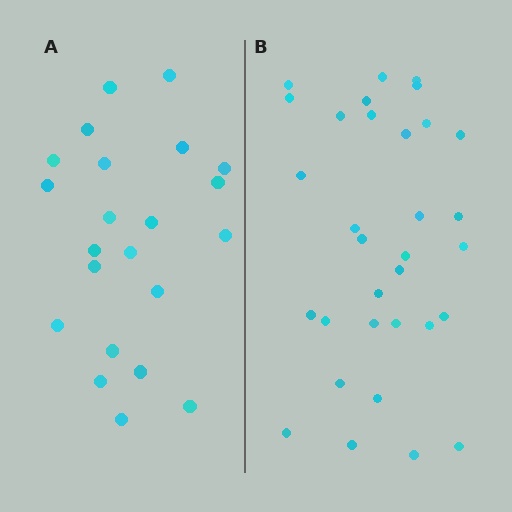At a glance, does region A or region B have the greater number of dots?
Region B (the right region) has more dots.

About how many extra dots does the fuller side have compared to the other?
Region B has roughly 10 or so more dots than region A.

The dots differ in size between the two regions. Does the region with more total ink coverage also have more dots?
No. Region A has more total ink coverage because its dots are larger, but region B actually contains more individual dots. Total area can be misleading — the number of items is what matters here.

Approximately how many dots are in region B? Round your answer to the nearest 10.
About 30 dots. (The exact count is 32, which rounds to 30.)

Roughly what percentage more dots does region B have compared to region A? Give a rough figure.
About 45% more.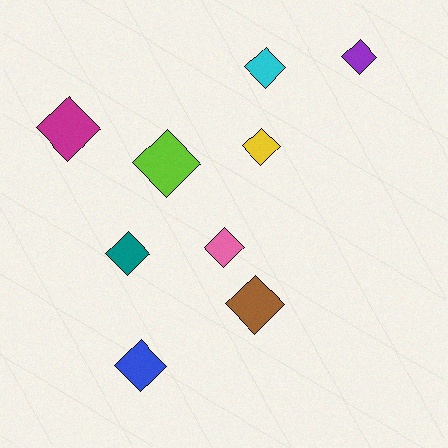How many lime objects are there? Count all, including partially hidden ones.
There is 1 lime object.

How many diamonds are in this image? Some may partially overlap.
There are 9 diamonds.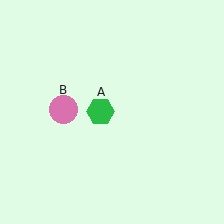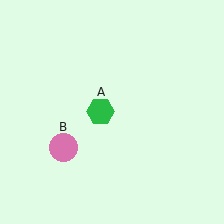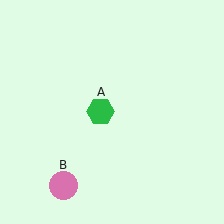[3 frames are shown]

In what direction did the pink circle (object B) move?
The pink circle (object B) moved down.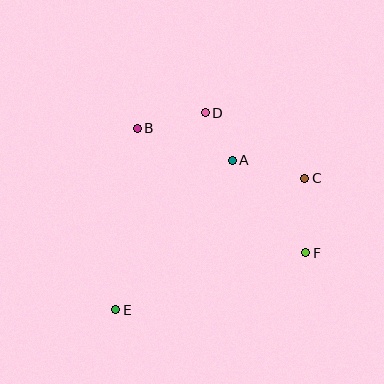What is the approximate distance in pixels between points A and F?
The distance between A and F is approximately 118 pixels.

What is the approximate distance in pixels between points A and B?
The distance between A and B is approximately 100 pixels.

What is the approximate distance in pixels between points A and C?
The distance between A and C is approximately 75 pixels.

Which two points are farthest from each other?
Points C and E are farthest from each other.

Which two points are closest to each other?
Points A and D are closest to each other.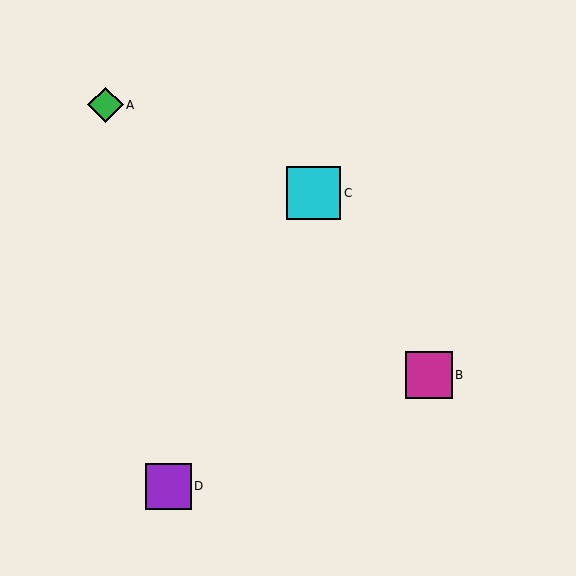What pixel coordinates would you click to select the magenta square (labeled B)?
Click at (429, 375) to select the magenta square B.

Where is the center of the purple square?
The center of the purple square is at (168, 486).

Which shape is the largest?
The cyan square (labeled C) is the largest.